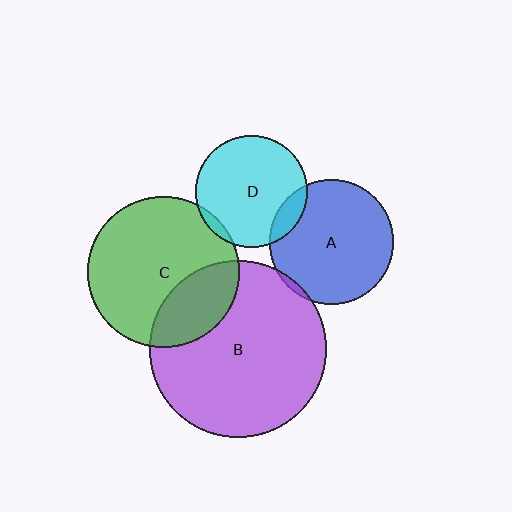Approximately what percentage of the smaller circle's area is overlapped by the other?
Approximately 5%.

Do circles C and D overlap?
Yes.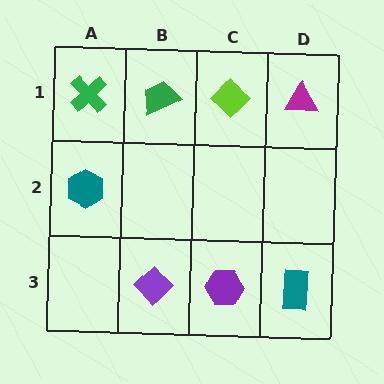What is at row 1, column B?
A green trapezoid.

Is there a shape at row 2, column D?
No, that cell is empty.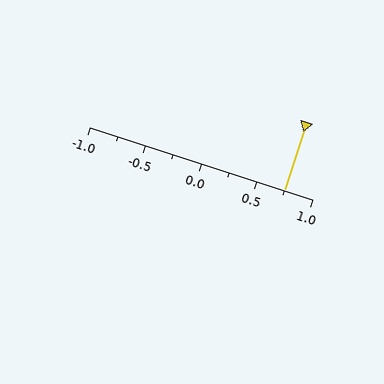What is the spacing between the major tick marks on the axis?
The major ticks are spaced 0.5 apart.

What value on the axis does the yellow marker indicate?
The marker indicates approximately 0.75.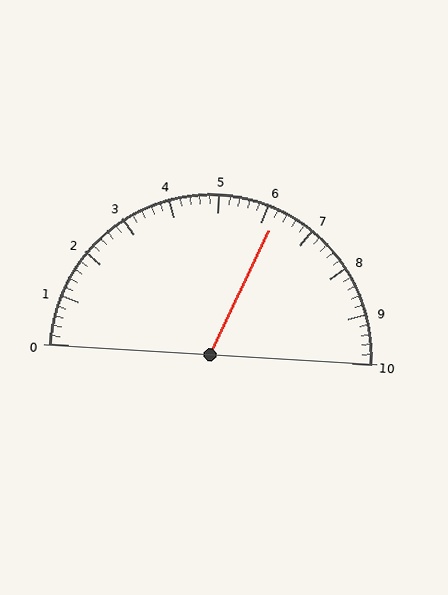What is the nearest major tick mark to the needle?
The nearest major tick mark is 6.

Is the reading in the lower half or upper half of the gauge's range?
The reading is in the upper half of the range (0 to 10).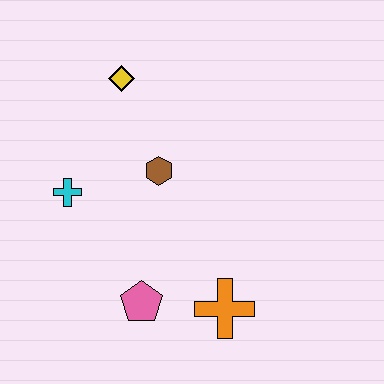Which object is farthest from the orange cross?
The yellow diamond is farthest from the orange cross.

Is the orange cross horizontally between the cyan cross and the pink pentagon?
No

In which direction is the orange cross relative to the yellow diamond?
The orange cross is below the yellow diamond.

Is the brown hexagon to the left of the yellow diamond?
No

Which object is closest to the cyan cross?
The brown hexagon is closest to the cyan cross.